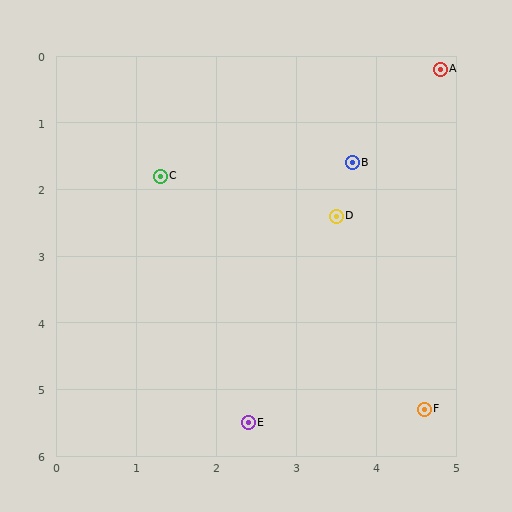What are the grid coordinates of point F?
Point F is at approximately (4.6, 5.3).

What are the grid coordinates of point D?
Point D is at approximately (3.5, 2.4).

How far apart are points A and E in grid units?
Points A and E are about 5.8 grid units apart.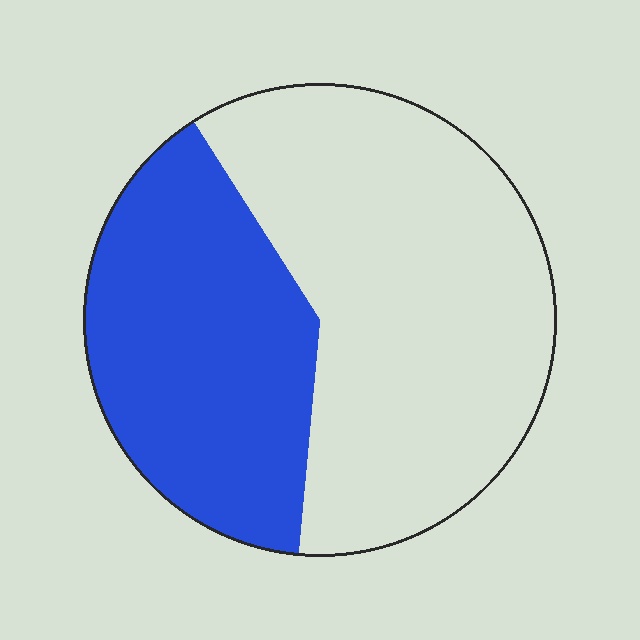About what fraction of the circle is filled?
About two fifths (2/5).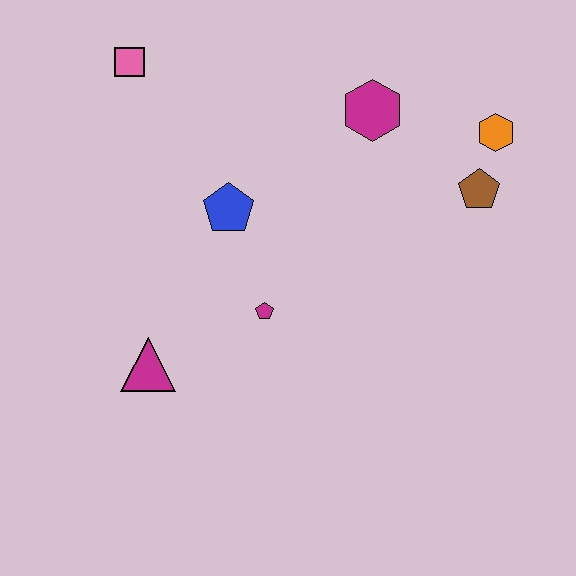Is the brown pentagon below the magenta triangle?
No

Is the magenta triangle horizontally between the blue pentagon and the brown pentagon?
No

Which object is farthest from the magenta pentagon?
The orange hexagon is farthest from the magenta pentagon.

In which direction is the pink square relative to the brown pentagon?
The pink square is to the left of the brown pentagon.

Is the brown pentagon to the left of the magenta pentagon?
No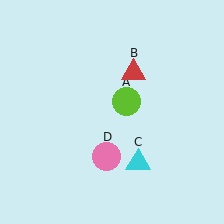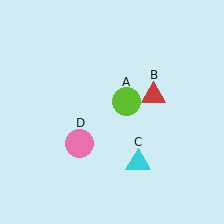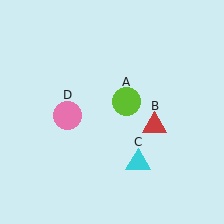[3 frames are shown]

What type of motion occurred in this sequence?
The red triangle (object B), pink circle (object D) rotated clockwise around the center of the scene.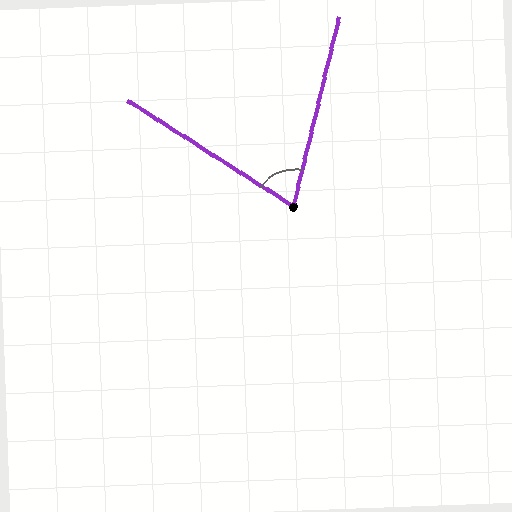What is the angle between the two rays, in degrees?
Approximately 71 degrees.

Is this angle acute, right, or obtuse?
It is acute.